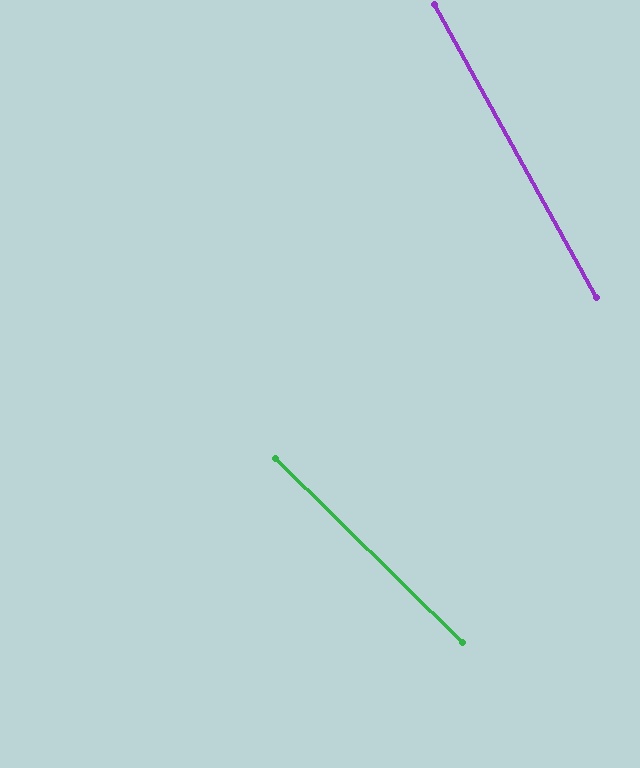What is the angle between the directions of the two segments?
Approximately 17 degrees.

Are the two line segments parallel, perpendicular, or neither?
Neither parallel nor perpendicular — they differ by about 17°.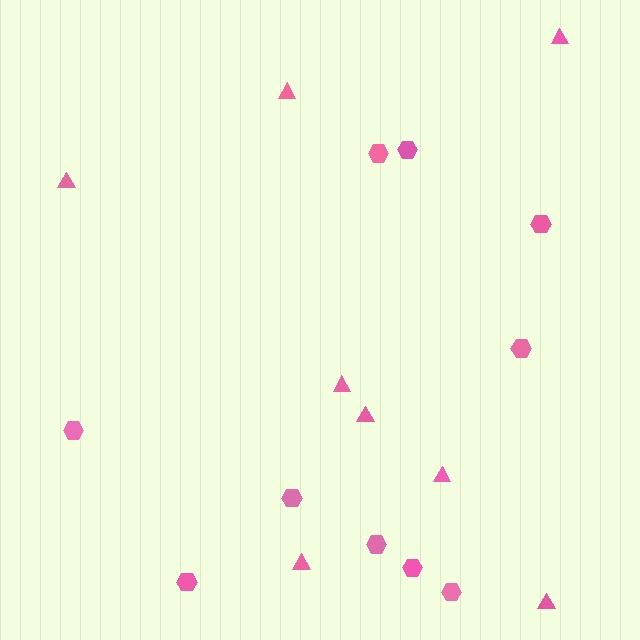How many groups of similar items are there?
There are 2 groups: one group of hexagons (10) and one group of triangles (8).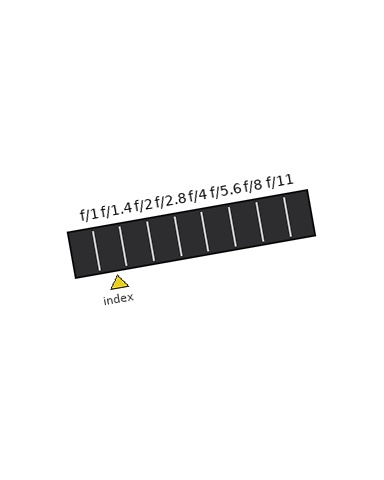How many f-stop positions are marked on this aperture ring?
There are 8 f-stop positions marked.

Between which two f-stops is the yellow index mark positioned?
The index mark is between f/1 and f/1.4.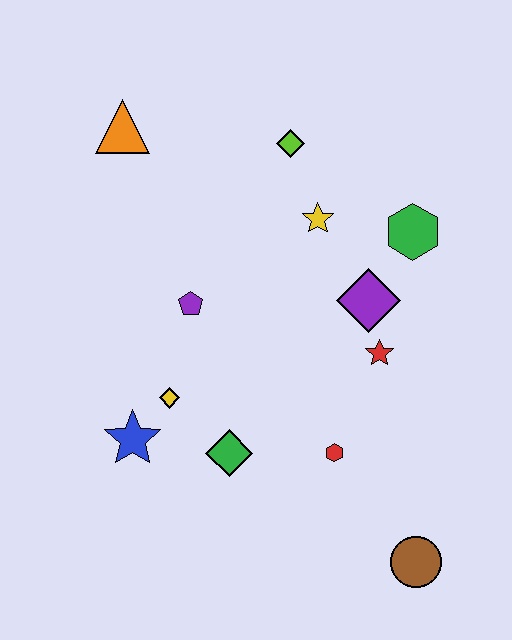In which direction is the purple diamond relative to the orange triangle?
The purple diamond is to the right of the orange triangle.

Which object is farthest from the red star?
The orange triangle is farthest from the red star.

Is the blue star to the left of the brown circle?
Yes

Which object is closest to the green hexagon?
The purple diamond is closest to the green hexagon.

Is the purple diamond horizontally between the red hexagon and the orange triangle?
No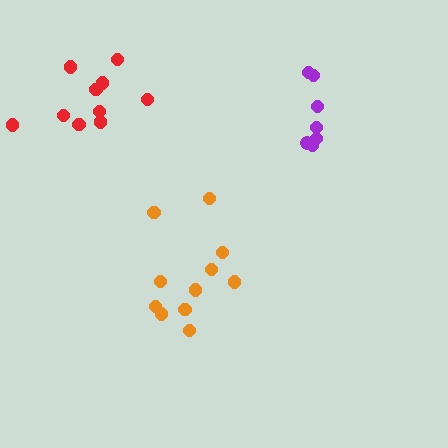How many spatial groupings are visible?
There are 3 spatial groupings.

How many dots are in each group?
Group 1: 10 dots, Group 2: 7 dots, Group 3: 11 dots (28 total).